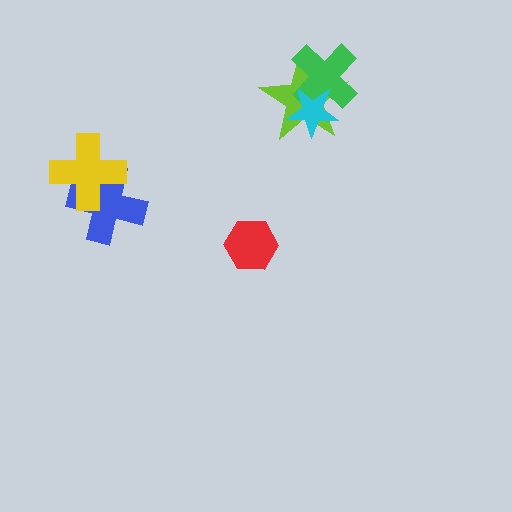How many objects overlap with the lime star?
2 objects overlap with the lime star.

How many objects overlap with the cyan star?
2 objects overlap with the cyan star.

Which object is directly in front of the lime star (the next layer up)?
The green cross is directly in front of the lime star.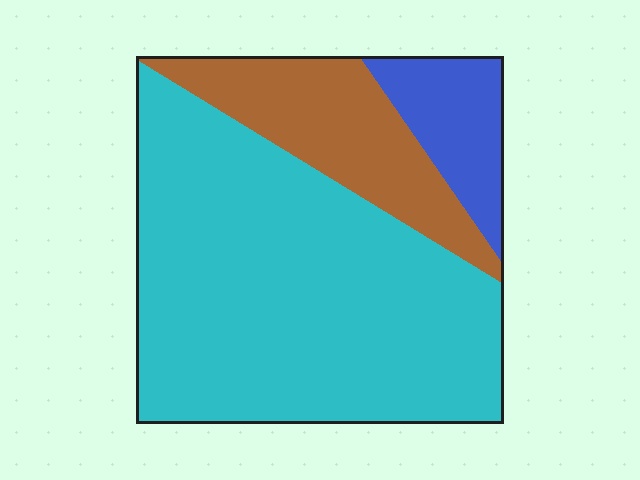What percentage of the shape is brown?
Brown covers around 20% of the shape.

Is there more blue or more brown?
Brown.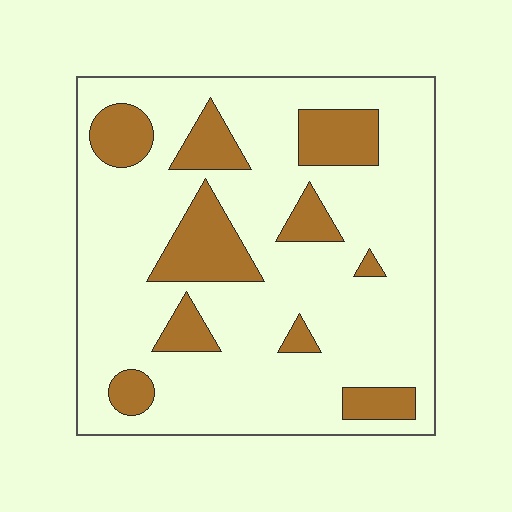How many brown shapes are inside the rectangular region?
10.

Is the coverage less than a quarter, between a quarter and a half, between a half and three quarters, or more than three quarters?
Less than a quarter.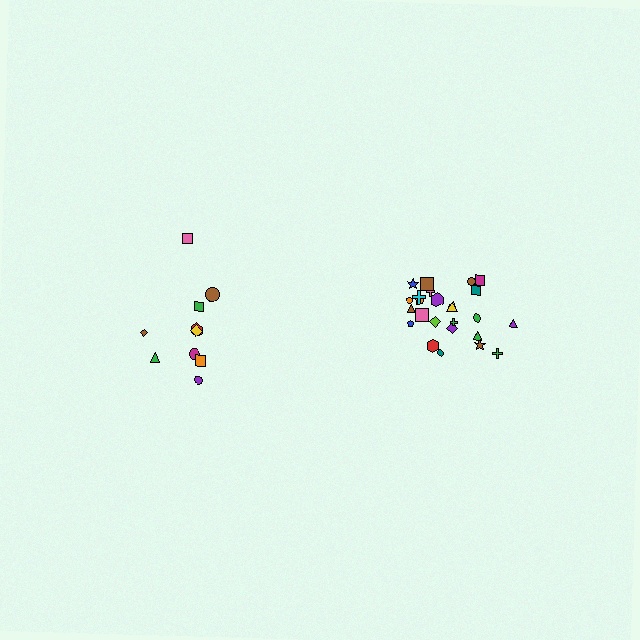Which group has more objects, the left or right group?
The right group.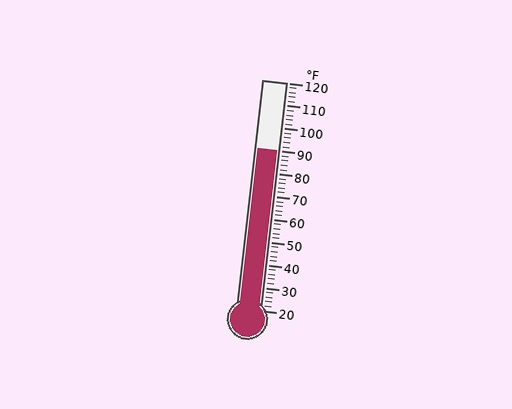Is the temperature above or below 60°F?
The temperature is above 60°F.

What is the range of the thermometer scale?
The thermometer scale ranges from 20°F to 120°F.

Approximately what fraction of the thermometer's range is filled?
The thermometer is filled to approximately 70% of its range.